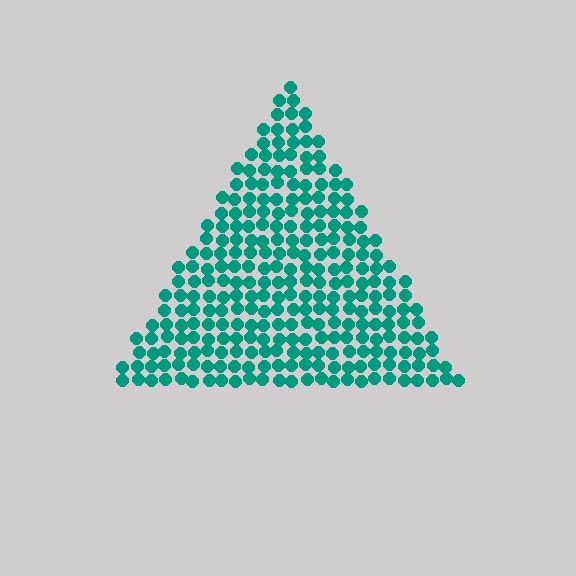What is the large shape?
The large shape is a triangle.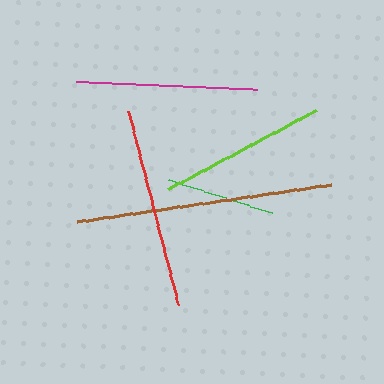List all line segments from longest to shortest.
From longest to shortest: brown, red, magenta, lime, green.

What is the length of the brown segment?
The brown segment is approximately 257 pixels long.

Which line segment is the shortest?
The green line is the shortest at approximately 108 pixels.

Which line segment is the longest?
The brown line is the longest at approximately 257 pixels.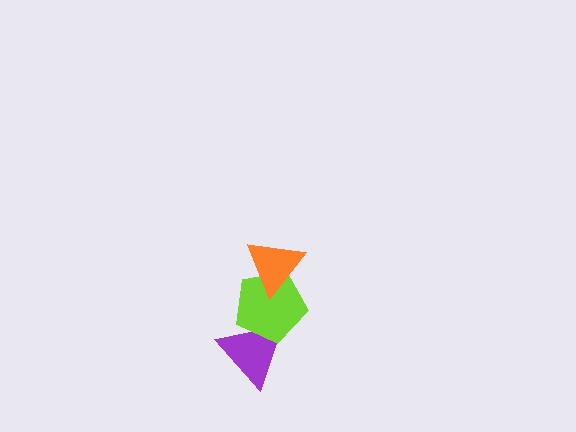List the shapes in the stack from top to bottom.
From top to bottom: the orange triangle, the lime pentagon, the purple triangle.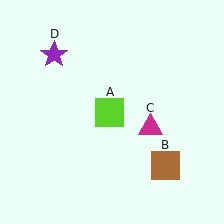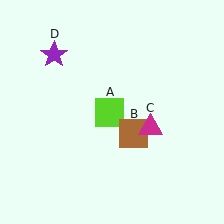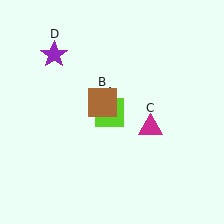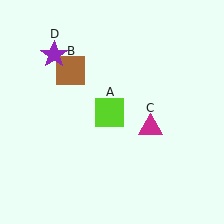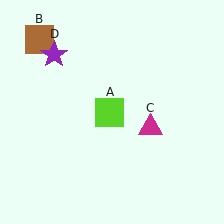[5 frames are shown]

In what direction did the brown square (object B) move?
The brown square (object B) moved up and to the left.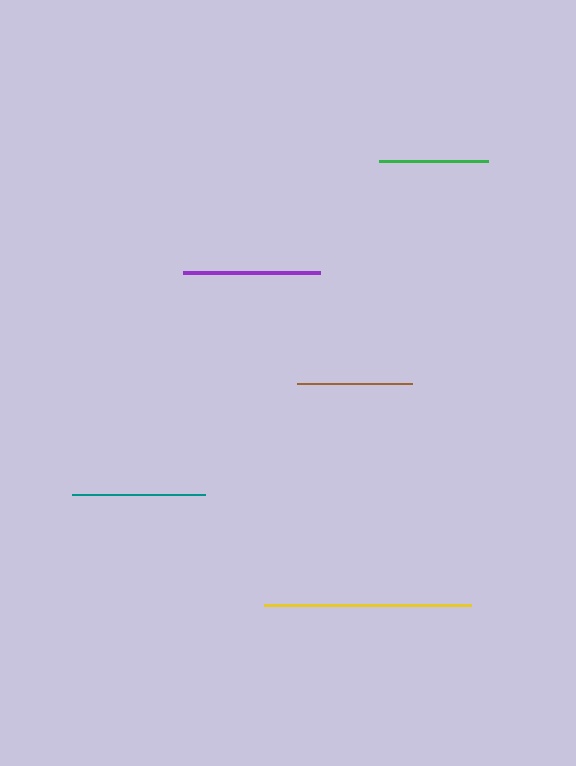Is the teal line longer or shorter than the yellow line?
The yellow line is longer than the teal line.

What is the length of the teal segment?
The teal segment is approximately 133 pixels long.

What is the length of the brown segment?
The brown segment is approximately 115 pixels long.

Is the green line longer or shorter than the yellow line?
The yellow line is longer than the green line.